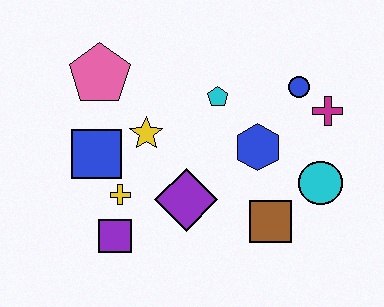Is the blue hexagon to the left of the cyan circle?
Yes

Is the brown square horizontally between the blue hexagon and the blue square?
No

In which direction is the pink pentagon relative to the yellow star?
The pink pentagon is above the yellow star.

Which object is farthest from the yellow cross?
The magenta cross is farthest from the yellow cross.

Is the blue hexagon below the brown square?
No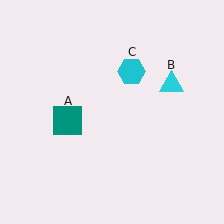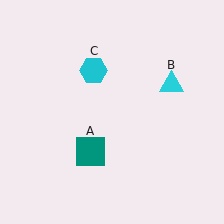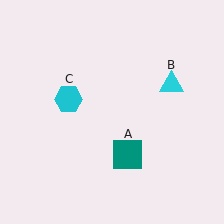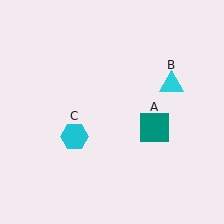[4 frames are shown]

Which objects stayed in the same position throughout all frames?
Cyan triangle (object B) remained stationary.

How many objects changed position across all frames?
2 objects changed position: teal square (object A), cyan hexagon (object C).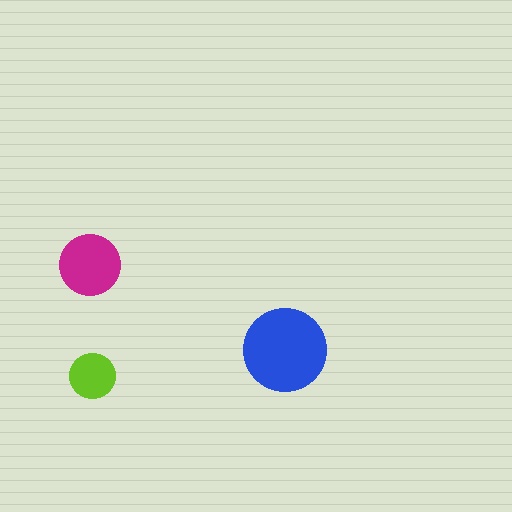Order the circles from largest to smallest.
the blue one, the magenta one, the lime one.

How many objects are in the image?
There are 3 objects in the image.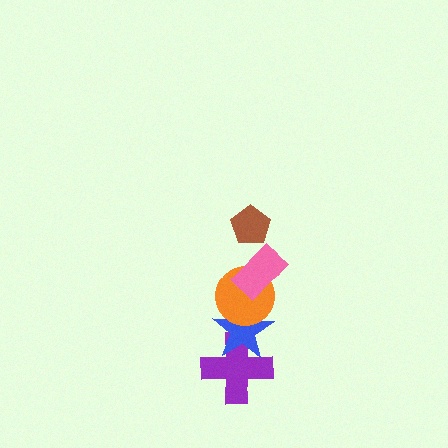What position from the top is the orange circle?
The orange circle is 3rd from the top.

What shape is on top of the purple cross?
The blue star is on top of the purple cross.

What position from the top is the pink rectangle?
The pink rectangle is 2nd from the top.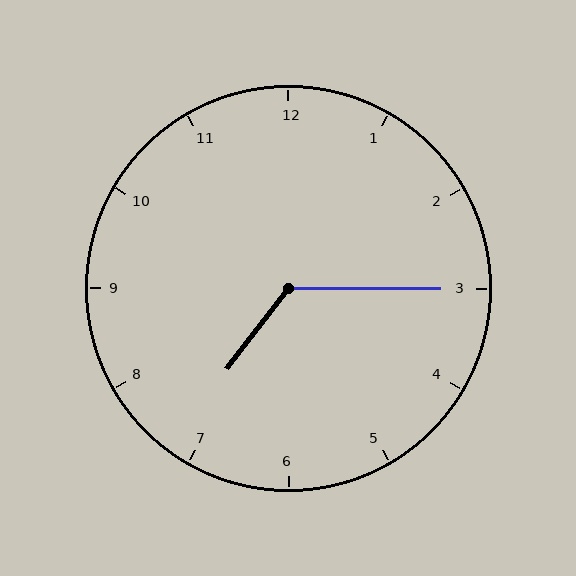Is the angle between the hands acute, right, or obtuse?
It is obtuse.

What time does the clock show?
7:15.